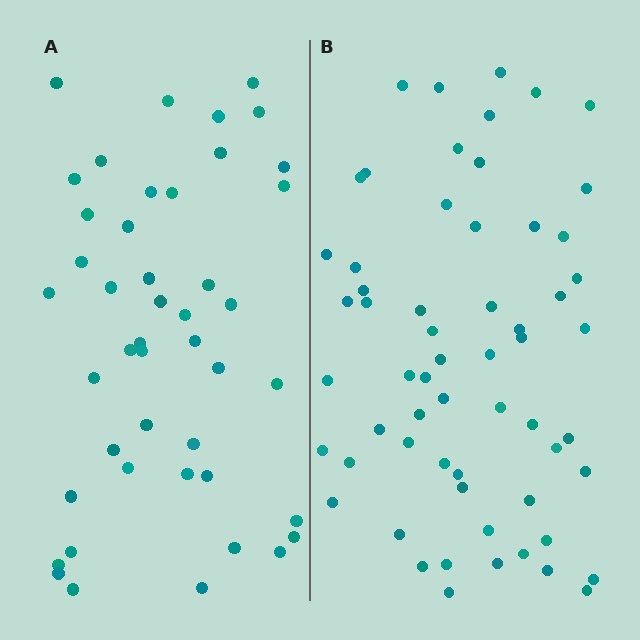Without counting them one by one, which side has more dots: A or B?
Region B (the right region) has more dots.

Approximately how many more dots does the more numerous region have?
Region B has approximately 15 more dots than region A.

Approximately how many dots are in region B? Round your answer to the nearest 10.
About 60 dots.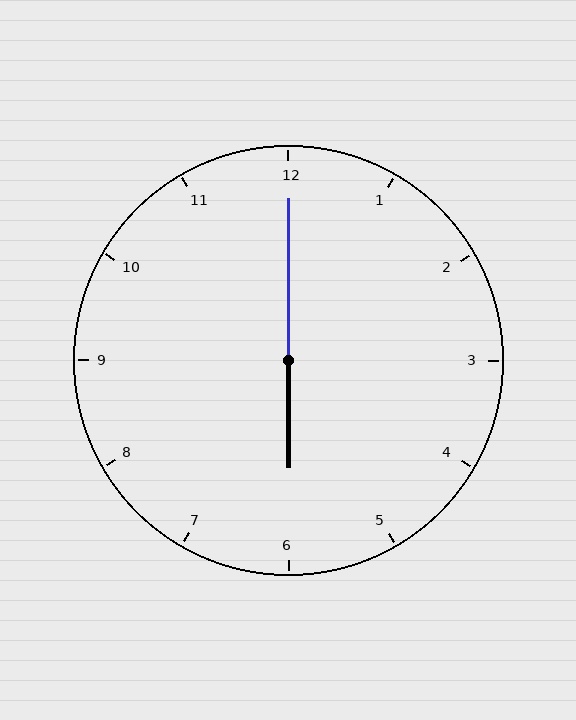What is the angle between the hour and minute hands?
Approximately 180 degrees.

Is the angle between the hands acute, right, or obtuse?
It is obtuse.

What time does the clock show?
6:00.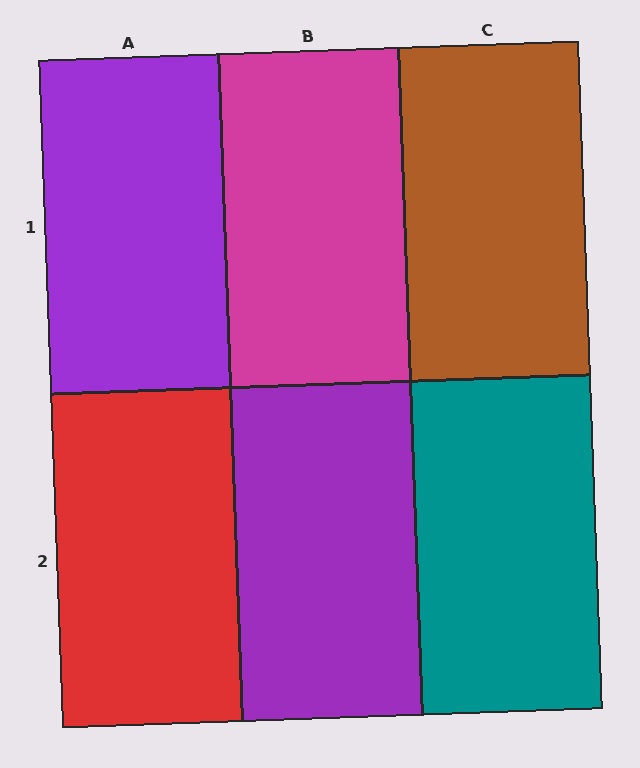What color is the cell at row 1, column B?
Magenta.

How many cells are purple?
2 cells are purple.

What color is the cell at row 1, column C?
Brown.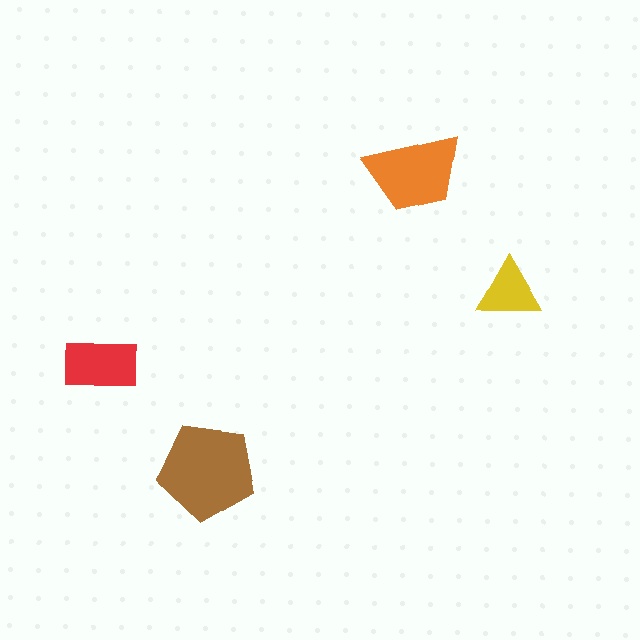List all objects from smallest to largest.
The yellow triangle, the red rectangle, the orange trapezoid, the brown pentagon.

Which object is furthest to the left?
The red rectangle is leftmost.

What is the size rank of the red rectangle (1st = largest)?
3rd.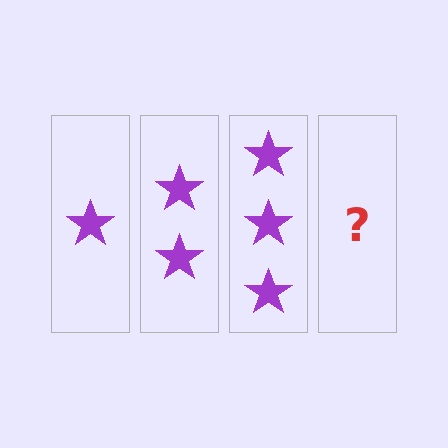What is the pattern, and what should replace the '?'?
The pattern is that each step adds one more star. The '?' should be 4 stars.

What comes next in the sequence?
The next element should be 4 stars.